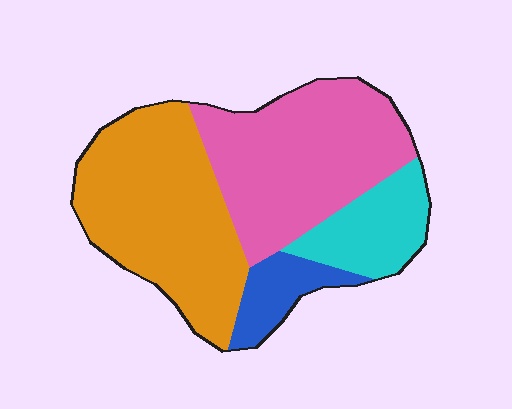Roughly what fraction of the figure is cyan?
Cyan takes up about one eighth (1/8) of the figure.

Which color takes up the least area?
Blue, at roughly 10%.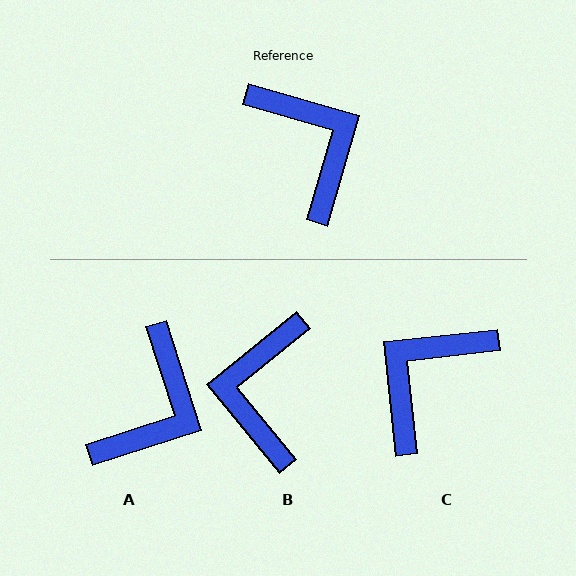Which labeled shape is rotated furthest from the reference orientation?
B, about 145 degrees away.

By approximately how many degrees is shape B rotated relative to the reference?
Approximately 145 degrees counter-clockwise.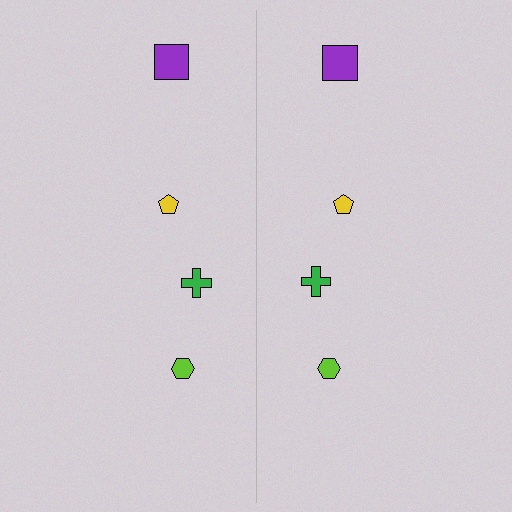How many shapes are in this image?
There are 8 shapes in this image.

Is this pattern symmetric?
Yes, this pattern has bilateral (reflection) symmetry.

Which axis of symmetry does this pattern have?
The pattern has a vertical axis of symmetry running through the center of the image.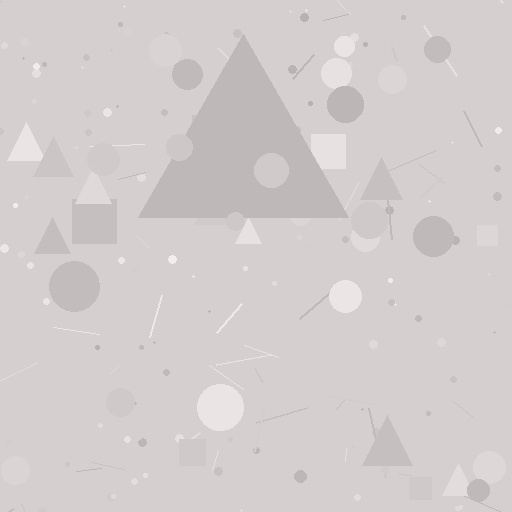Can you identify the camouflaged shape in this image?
The camouflaged shape is a triangle.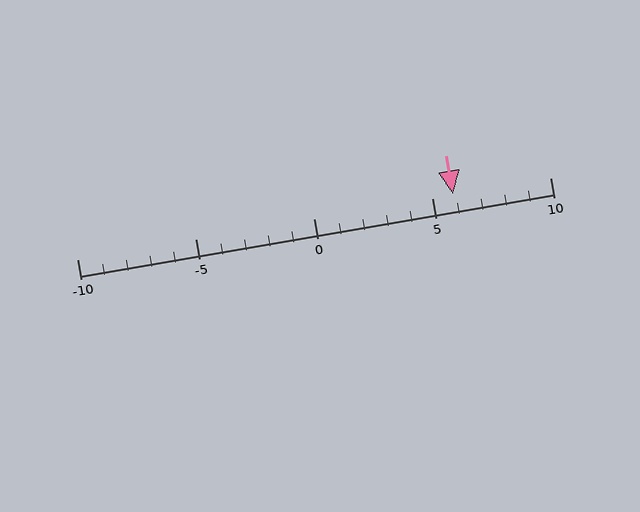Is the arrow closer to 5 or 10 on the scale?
The arrow is closer to 5.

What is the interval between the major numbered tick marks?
The major tick marks are spaced 5 units apart.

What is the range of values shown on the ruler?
The ruler shows values from -10 to 10.